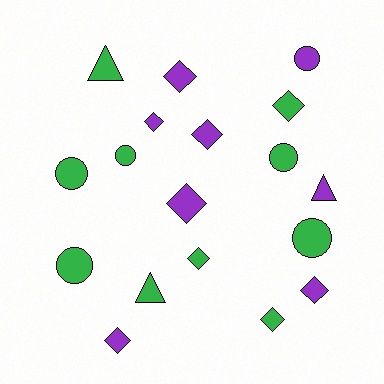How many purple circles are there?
There is 1 purple circle.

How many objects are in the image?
There are 18 objects.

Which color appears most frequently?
Green, with 10 objects.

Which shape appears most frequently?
Diamond, with 9 objects.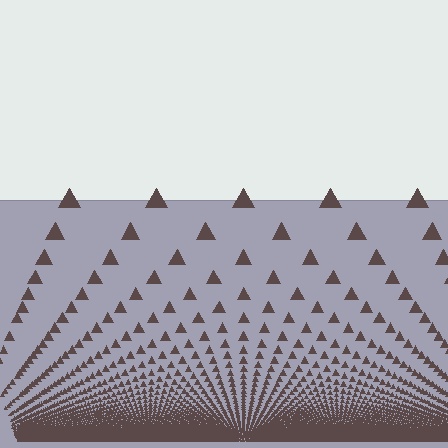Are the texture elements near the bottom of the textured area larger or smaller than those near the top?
Smaller. The gradient is inverted — elements near the bottom are smaller and denser.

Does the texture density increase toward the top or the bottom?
Density increases toward the bottom.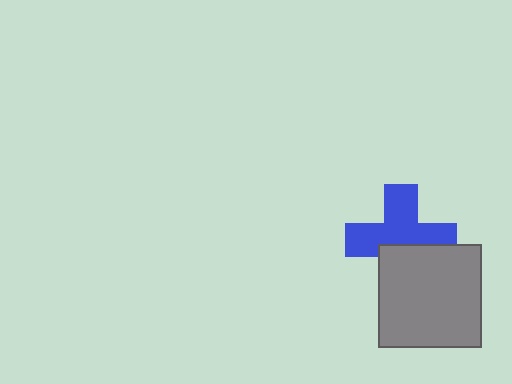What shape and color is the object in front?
The object in front is a gray square.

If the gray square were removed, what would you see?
You would see the complete blue cross.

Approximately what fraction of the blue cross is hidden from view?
Roughly 37% of the blue cross is hidden behind the gray square.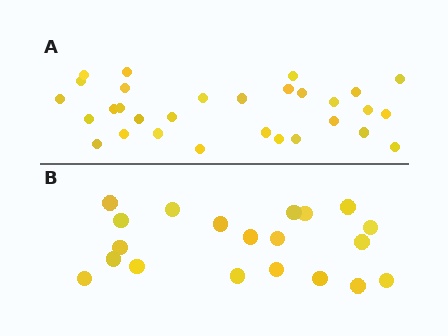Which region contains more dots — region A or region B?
Region A (the top region) has more dots.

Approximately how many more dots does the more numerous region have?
Region A has roughly 10 or so more dots than region B.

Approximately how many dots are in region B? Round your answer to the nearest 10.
About 20 dots.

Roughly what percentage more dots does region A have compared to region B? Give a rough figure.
About 50% more.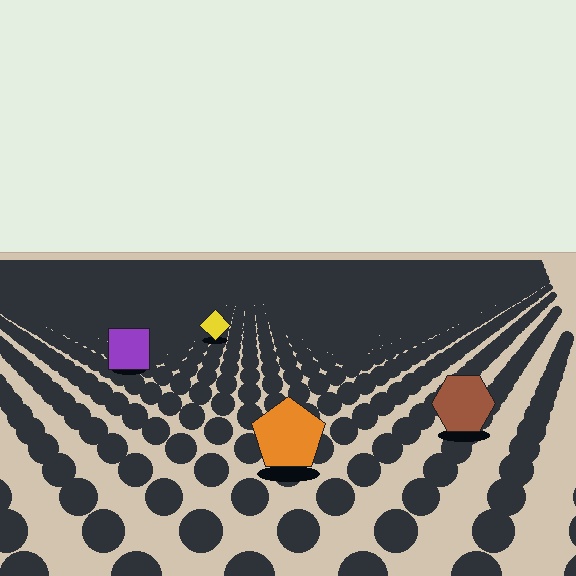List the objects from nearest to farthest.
From nearest to farthest: the orange pentagon, the brown hexagon, the purple square, the yellow diamond.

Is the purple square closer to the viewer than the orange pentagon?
No. The orange pentagon is closer — you can tell from the texture gradient: the ground texture is coarser near it.